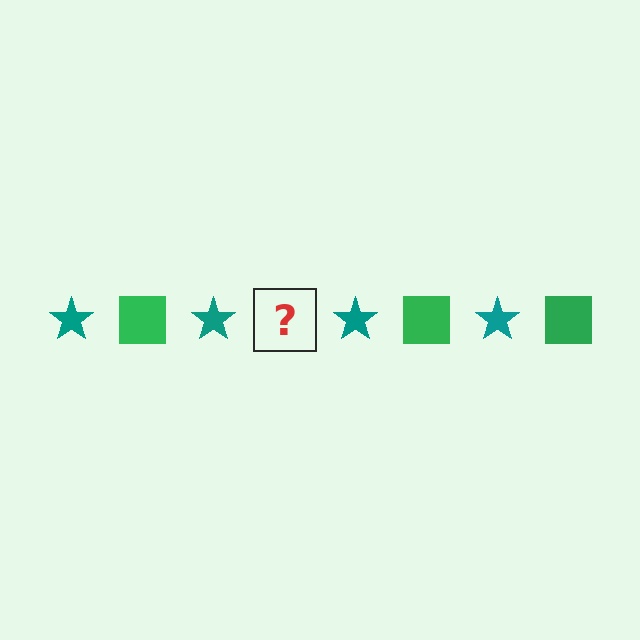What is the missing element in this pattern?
The missing element is a green square.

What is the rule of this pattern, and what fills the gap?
The rule is that the pattern alternates between teal star and green square. The gap should be filled with a green square.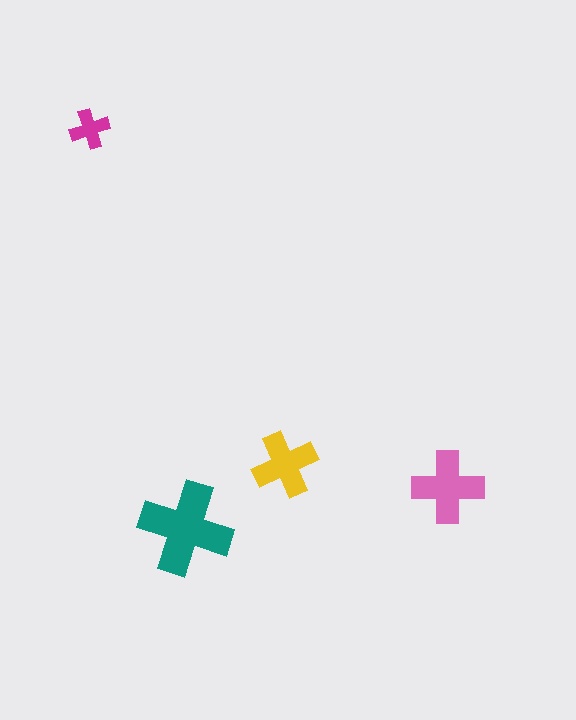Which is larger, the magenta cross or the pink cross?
The pink one.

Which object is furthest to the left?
The magenta cross is leftmost.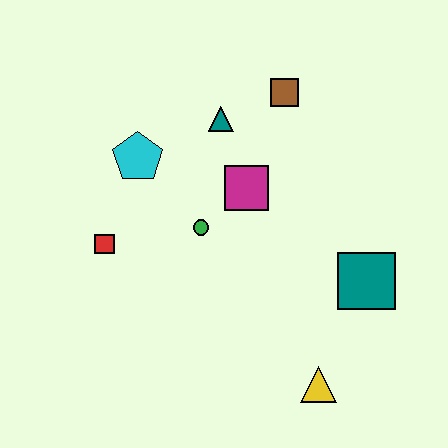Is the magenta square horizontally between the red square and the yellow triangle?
Yes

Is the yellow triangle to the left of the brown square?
No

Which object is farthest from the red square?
The teal square is farthest from the red square.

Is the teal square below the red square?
Yes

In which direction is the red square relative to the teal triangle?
The red square is below the teal triangle.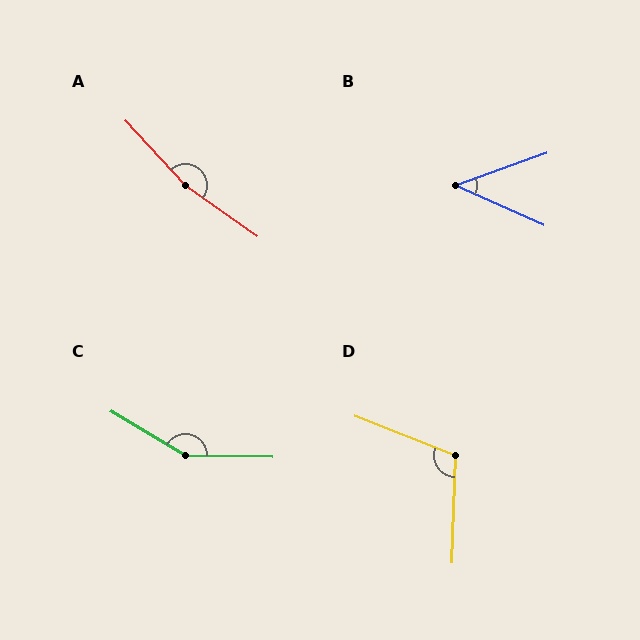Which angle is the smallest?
B, at approximately 44 degrees.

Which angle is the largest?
A, at approximately 168 degrees.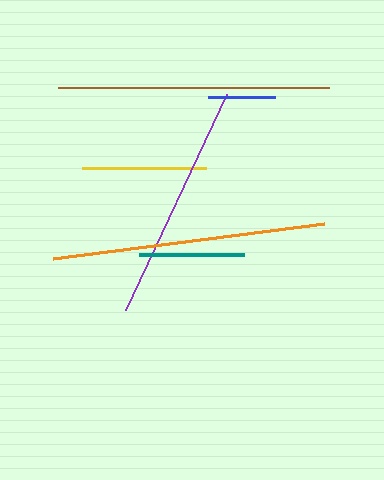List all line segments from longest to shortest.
From longest to shortest: orange, brown, purple, yellow, teal, blue.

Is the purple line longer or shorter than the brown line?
The brown line is longer than the purple line.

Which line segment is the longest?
The orange line is the longest at approximately 273 pixels.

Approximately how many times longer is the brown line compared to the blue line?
The brown line is approximately 4.0 times the length of the blue line.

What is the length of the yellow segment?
The yellow segment is approximately 124 pixels long.